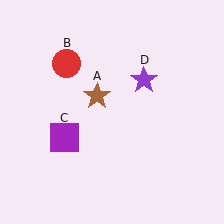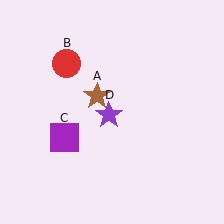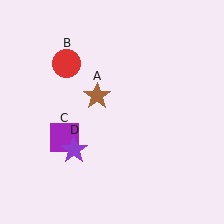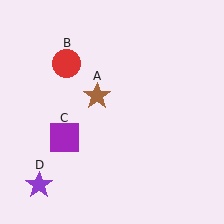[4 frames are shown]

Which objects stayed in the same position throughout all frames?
Brown star (object A) and red circle (object B) and purple square (object C) remained stationary.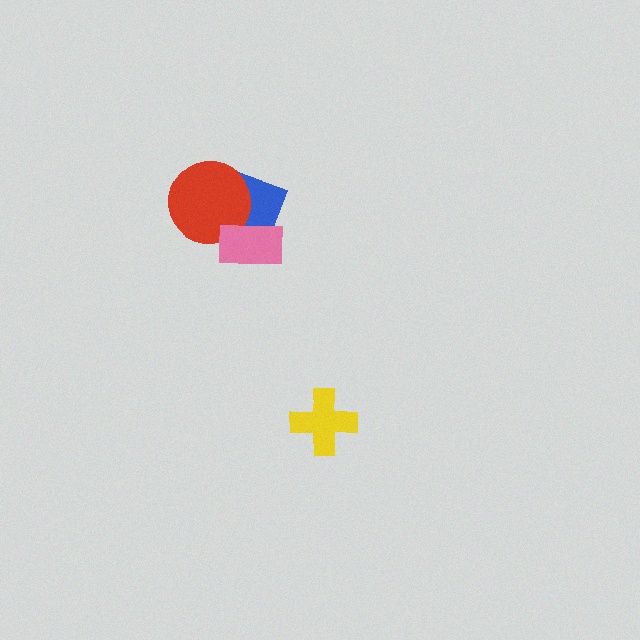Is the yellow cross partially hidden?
No, no other shape covers it.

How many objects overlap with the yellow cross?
0 objects overlap with the yellow cross.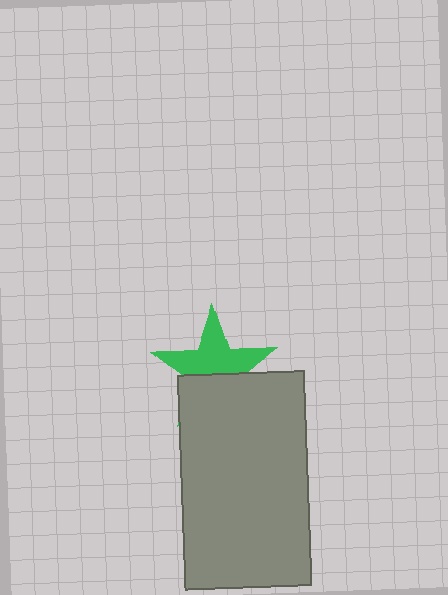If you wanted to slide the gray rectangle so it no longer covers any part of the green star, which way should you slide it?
Slide it down — that is the most direct way to separate the two shapes.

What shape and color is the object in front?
The object in front is a gray rectangle.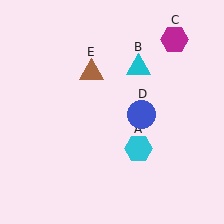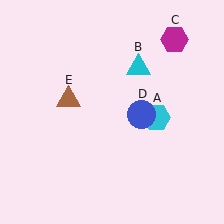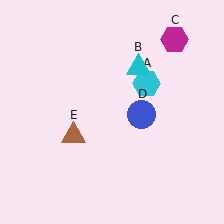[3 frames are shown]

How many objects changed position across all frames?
2 objects changed position: cyan hexagon (object A), brown triangle (object E).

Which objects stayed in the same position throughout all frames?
Cyan triangle (object B) and magenta hexagon (object C) and blue circle (object D) remained stationary.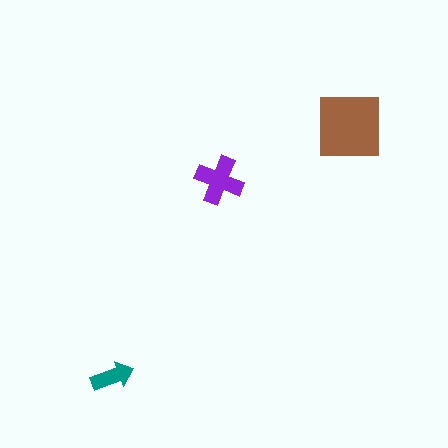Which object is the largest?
The brown square.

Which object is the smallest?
The teal arrow.